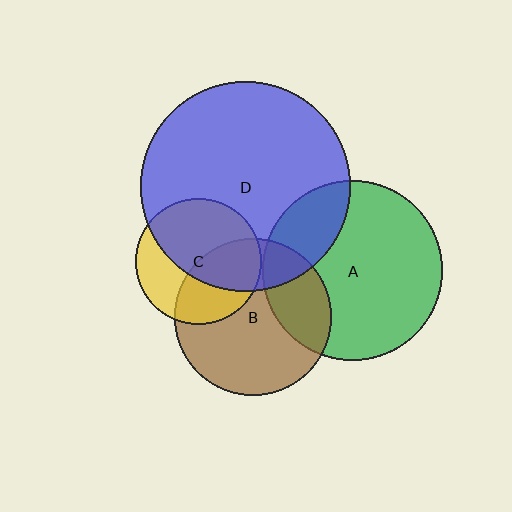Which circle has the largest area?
Circle D (blue).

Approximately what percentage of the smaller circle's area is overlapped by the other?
Approximately 60%.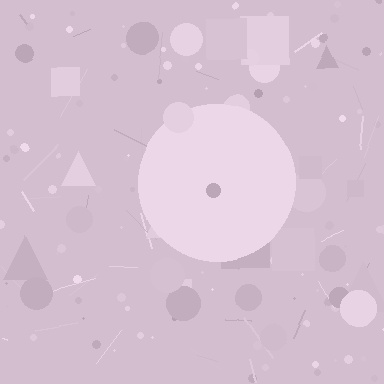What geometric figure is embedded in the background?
A circle is embedded in the background.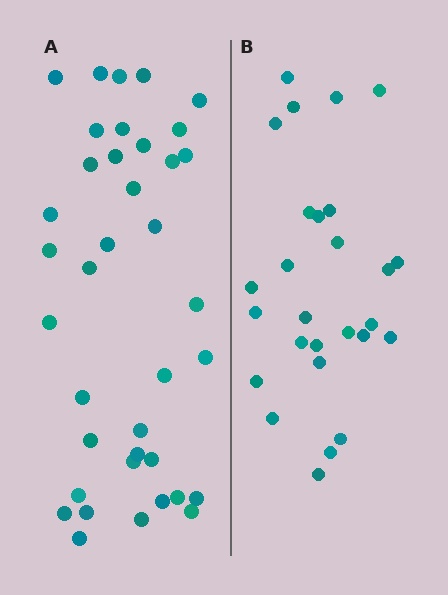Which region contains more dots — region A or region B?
Region A (the left region) has more dots.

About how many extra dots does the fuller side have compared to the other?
Region A has roughly 12 or so more dots than region B.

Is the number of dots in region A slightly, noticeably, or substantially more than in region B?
Region A has noticeably more, but not dramatically so. The ratio is roughly 1.4 to 1.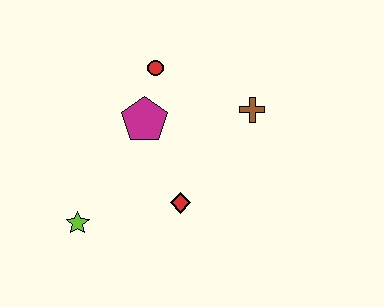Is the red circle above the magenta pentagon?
Yes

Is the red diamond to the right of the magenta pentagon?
Yes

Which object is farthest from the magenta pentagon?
The lime star is farthest from the magenta pentagon.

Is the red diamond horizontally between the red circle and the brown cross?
Yes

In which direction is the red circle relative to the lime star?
The red circle is above the lime star.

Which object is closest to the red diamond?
The magenta pentagon is closest to the red diamond.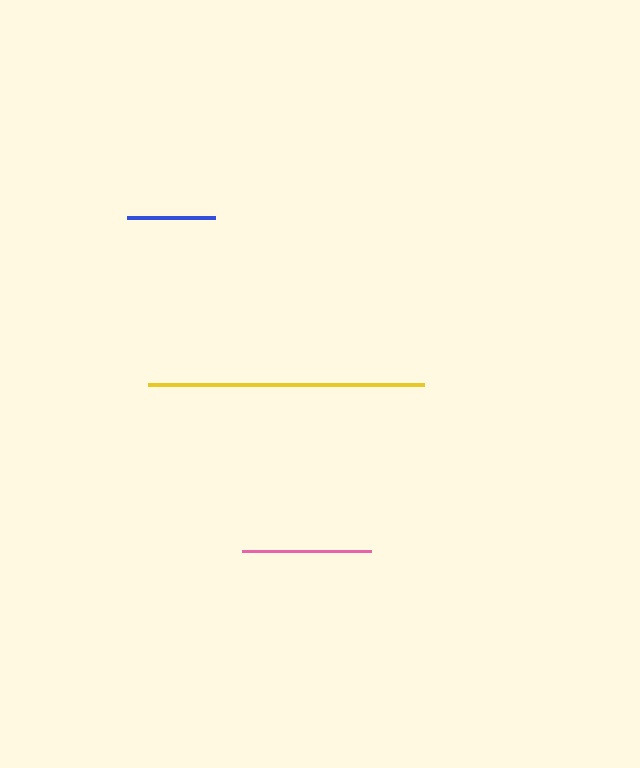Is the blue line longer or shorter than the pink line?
The pink line is longer than the blue line.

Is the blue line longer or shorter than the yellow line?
The yellow line is longer than the blue line.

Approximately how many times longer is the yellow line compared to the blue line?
The yellow line is approximately 3.1 times the length of the blue line.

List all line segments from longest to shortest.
From longest to shortest: yellow, pink, blue.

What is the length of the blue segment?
The blue segment is approximately 88 pixels long.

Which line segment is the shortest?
The blue line is the shortest at approximately 88 pixels.